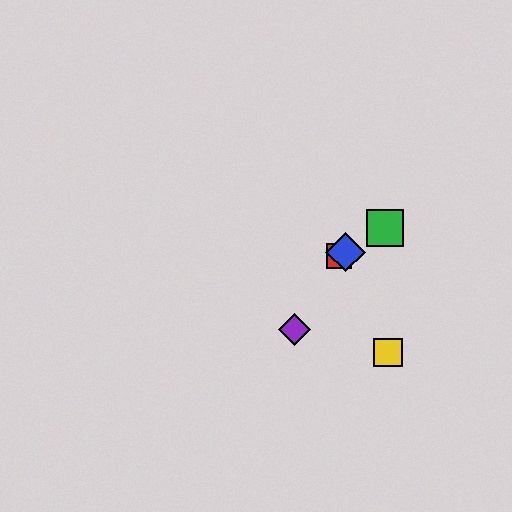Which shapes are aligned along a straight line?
The red square, the blue diamond, the green square are aligned along a straight line.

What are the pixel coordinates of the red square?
The red square is at (339, 256).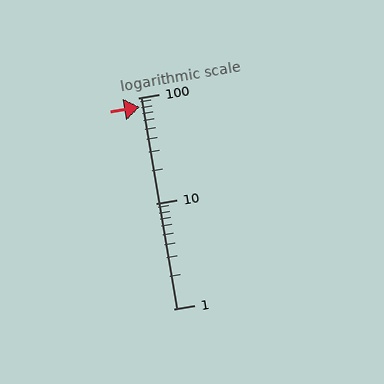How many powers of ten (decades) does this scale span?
The scale spans 2 decades, from 1 to 100.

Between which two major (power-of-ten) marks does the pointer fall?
The pointer is between 10 and 100.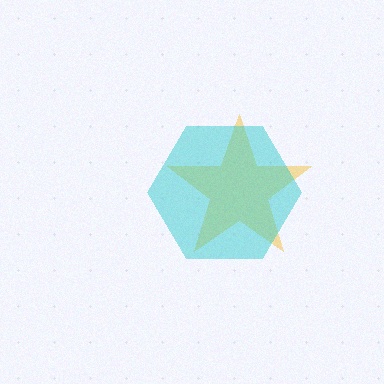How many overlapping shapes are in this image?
There are 2 overlapping shapes in the image.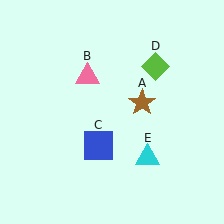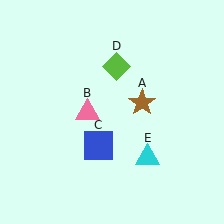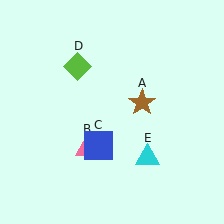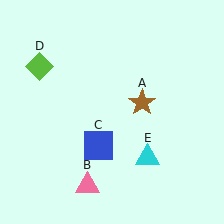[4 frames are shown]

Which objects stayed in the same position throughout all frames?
Brown star (object A) and blue square (object C) and cyan triangle (object E) remained stationary.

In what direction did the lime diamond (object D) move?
The lime diamond (object D) moved left.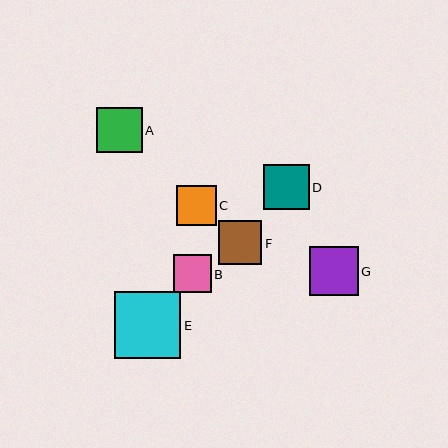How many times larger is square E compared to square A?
Square E is approximately 1.5 times the size of square A.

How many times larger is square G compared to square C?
Square G is approximately 1.2 times the size of square C.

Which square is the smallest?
Square B is the smallest with a size of approximately 38 pixels.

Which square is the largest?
Square E is the largest with a size of approximately 66 pixels.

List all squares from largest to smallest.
From largest to smallest: E, G, D, A, F, C, B.